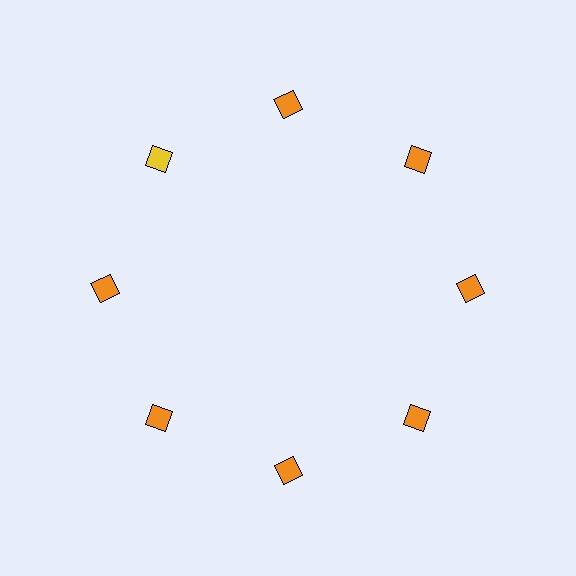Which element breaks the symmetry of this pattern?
The yellow diamond at roughly the 10 o'clock position breaks the symmetry. All other shapes are orange diamonds.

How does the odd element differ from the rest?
It has a different color: yellow instead of orange.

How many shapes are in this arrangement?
There are 8 shapes arranged in a ring pattern.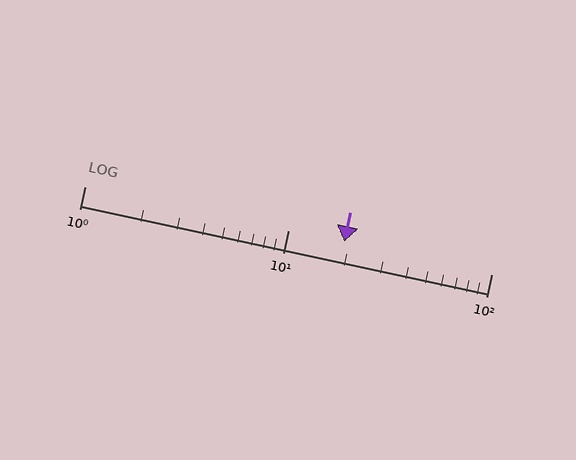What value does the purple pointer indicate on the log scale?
The pointer indicates approximately 19.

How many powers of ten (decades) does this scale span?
The scale spans 2 decades, from 1 to 100.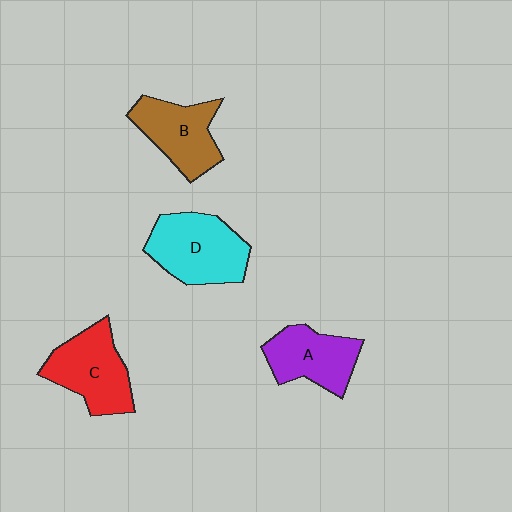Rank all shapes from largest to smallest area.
From largest to smallest: D (cyan), C (red), B (brown), A (purple).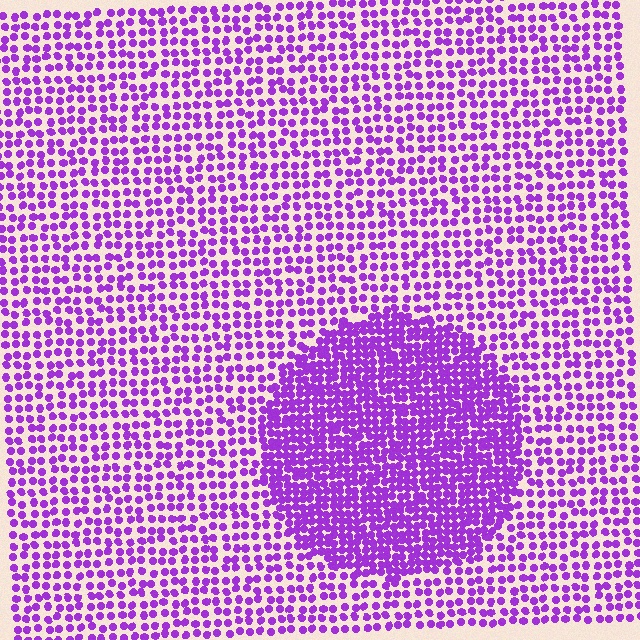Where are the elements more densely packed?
The elements are more densely packed inside the circle boundary.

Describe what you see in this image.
The image contains small purple elements arranged at two different densities. A circle-shaped region is visible where the elements are more densely packed than the surrounding area.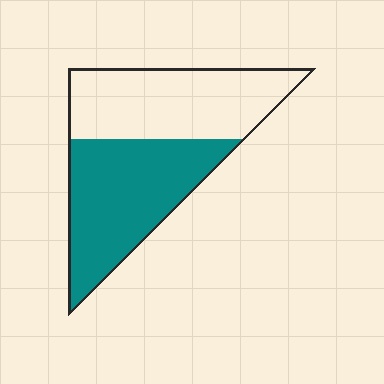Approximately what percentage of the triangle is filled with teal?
Approximately 50%.